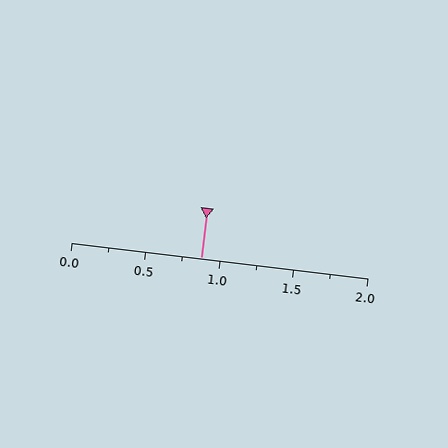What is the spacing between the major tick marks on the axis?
The major ticks are spaced 0.5 apart.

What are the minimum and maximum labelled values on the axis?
The axis runs from 0.0 to 2.0.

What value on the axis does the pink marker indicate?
The marker indicates approximately 0.88.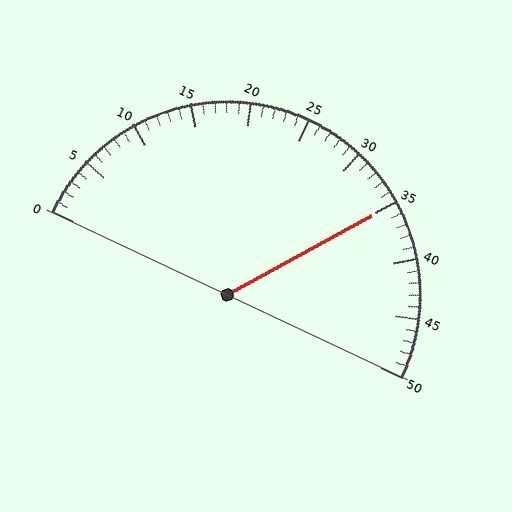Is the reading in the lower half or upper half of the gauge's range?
The reading is in the upper half of the range (0 to 50).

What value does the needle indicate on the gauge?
The needle indicates approximately 35.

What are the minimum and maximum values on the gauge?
The gauge ranges from 0 to 50.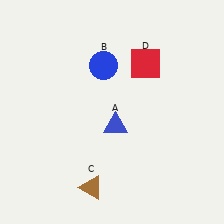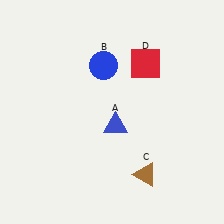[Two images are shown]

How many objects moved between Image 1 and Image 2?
1 object moved between the two images.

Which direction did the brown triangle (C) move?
The brown triangle (C) moved right.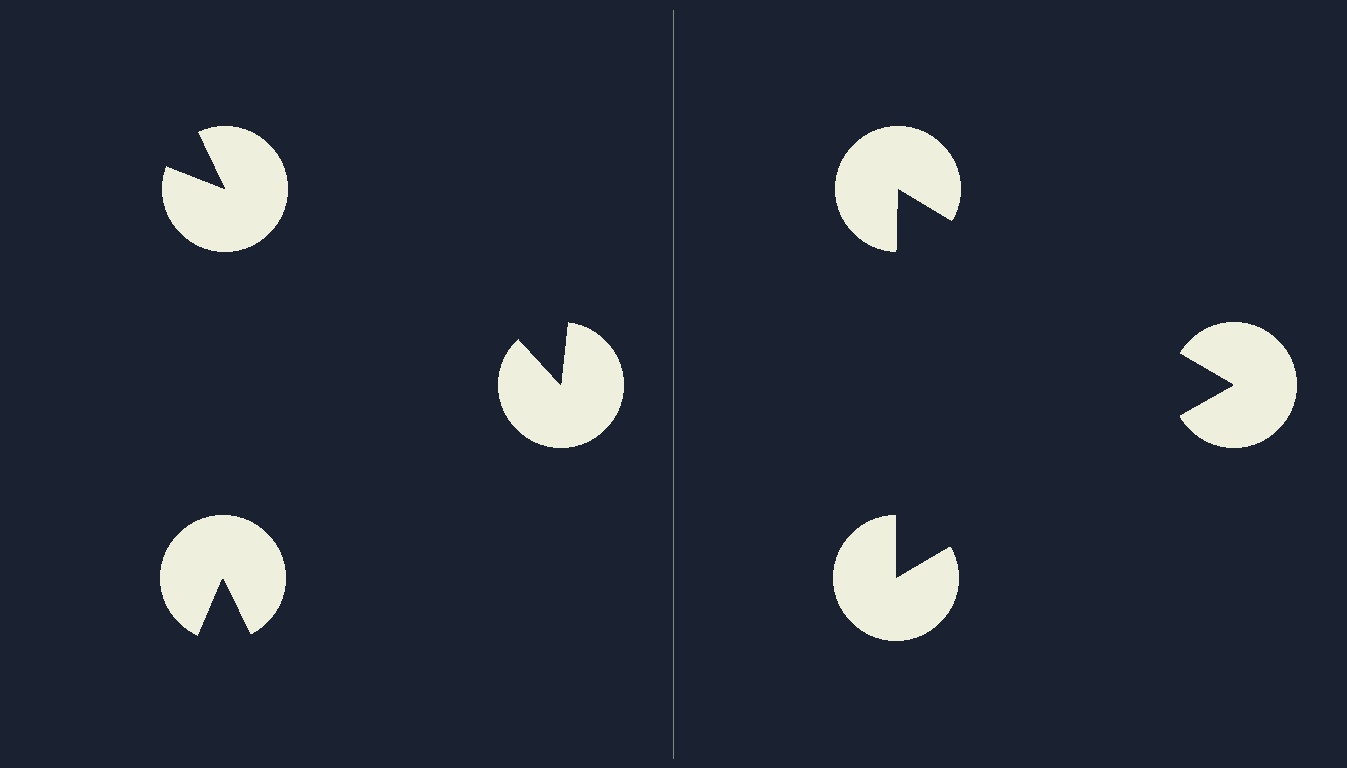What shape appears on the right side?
An illusory triangle.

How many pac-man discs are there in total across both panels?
6 — 3 on each side.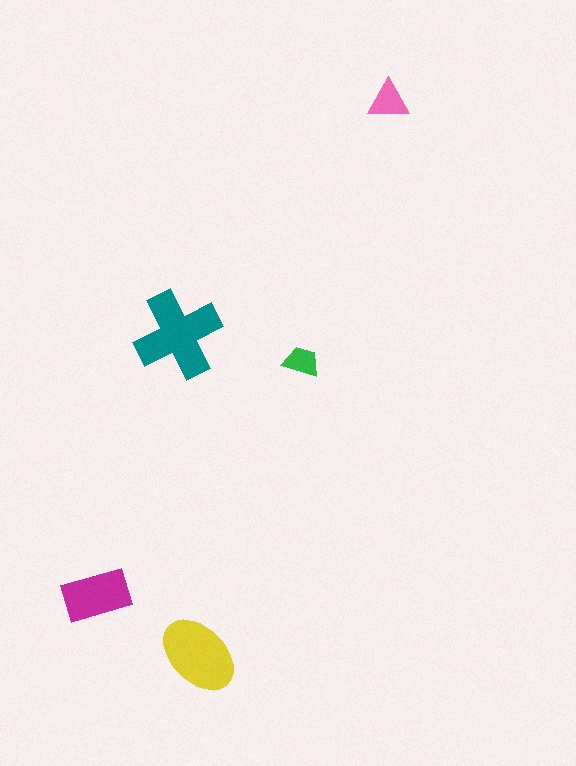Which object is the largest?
The teal cross.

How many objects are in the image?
There are 5 objects in the image.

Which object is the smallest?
The green trapezoid.